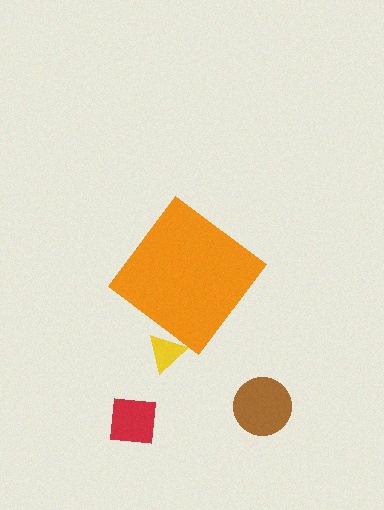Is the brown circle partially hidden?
No, the brown circle is fully visible.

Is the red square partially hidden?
No, the red square is fully visible.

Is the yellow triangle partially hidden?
Yes, the yellow triangle is partially hidden behind the orange diamond.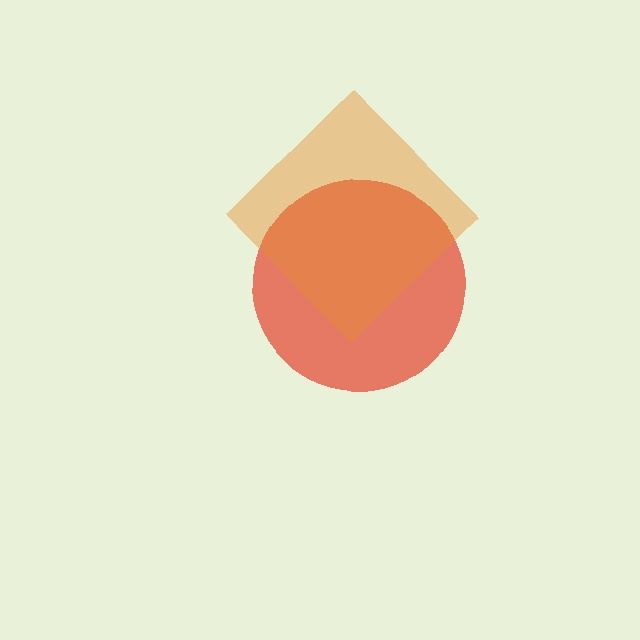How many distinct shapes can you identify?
There are 2 distinct shapes: a red circle, an orange diamond.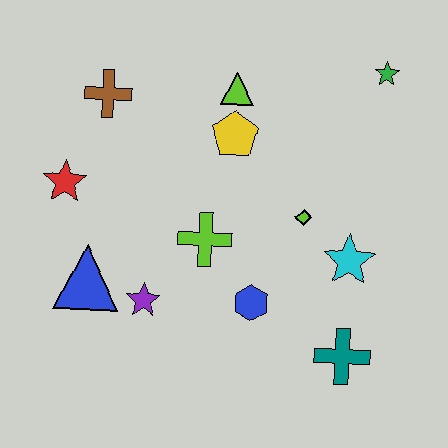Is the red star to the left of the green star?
Yes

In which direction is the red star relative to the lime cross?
The red star is to the left of the lime cross.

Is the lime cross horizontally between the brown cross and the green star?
Yes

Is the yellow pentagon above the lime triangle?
No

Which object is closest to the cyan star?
The lime diamond is closest to the cyan star.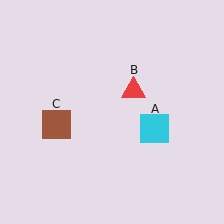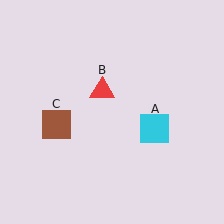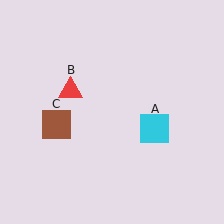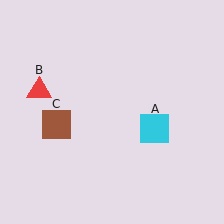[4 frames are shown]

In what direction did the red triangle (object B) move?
The red triangle (object B) moved left.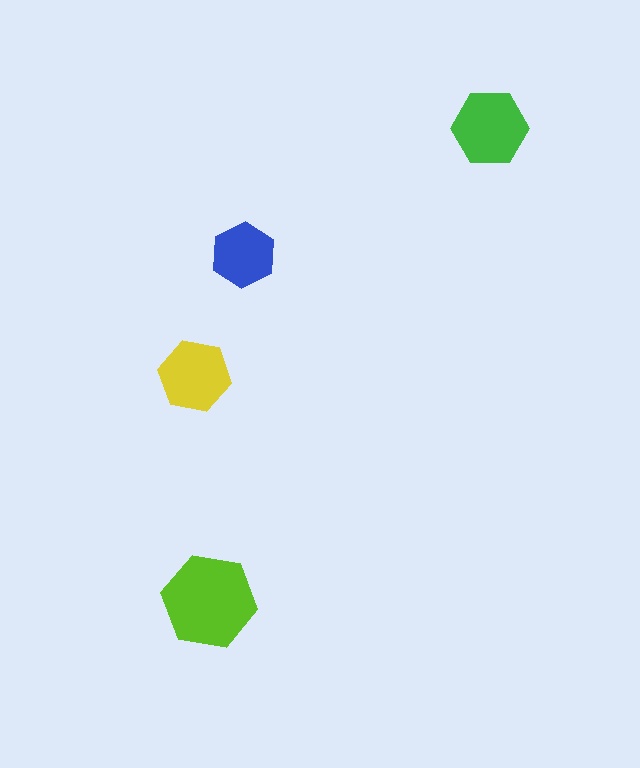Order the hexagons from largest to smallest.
the lime one, the green one, the yellow one, the blue one.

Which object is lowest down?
The lime hexagon is bottommost.